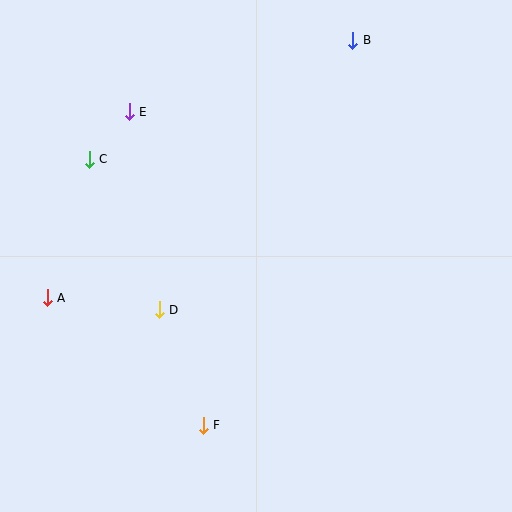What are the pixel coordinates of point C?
Point C is at (89, 159).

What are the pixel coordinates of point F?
Point F is at (203, 425).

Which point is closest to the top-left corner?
Point E is closest to the top-left corner.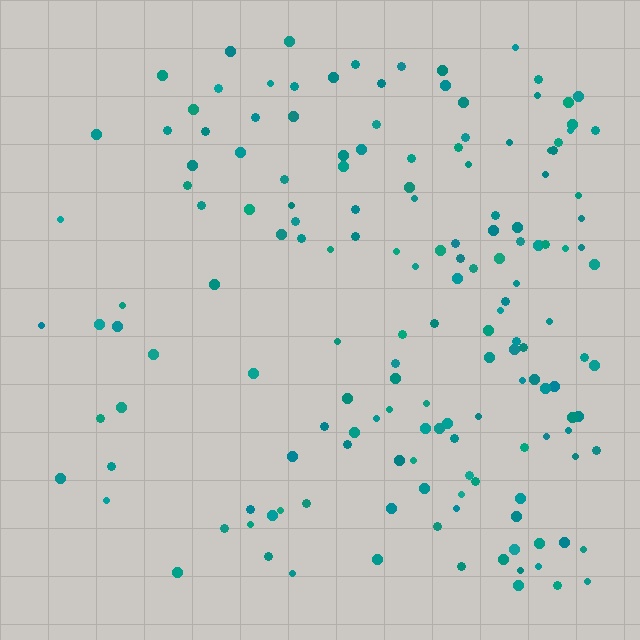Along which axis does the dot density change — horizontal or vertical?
Horizontal.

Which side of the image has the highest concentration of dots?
The right.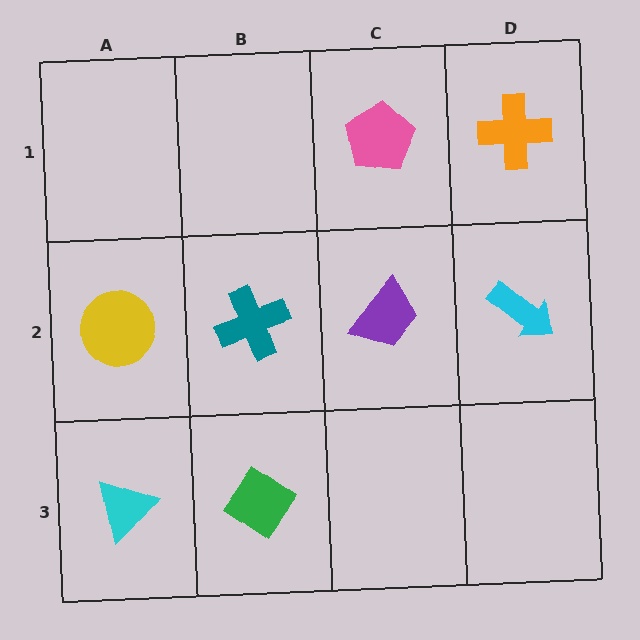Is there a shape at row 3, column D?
No, that cell is empty.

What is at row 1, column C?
A pink pentagon.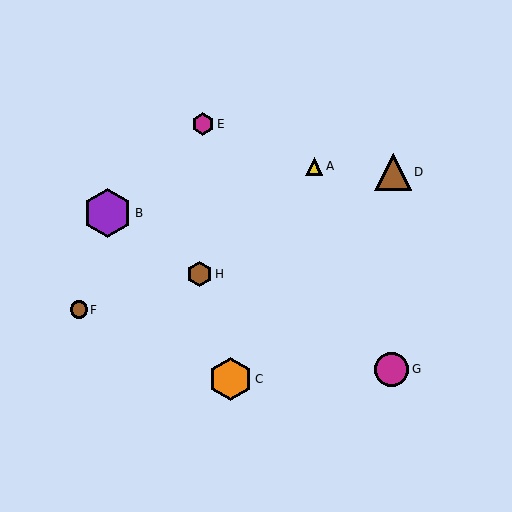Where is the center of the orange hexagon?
The center of the orange hexagon is at (231, 379).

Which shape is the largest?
The purple hexagon (labeled B) is the largest.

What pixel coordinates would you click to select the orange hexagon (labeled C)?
Click at (231, 379) to select the orange hexagon C.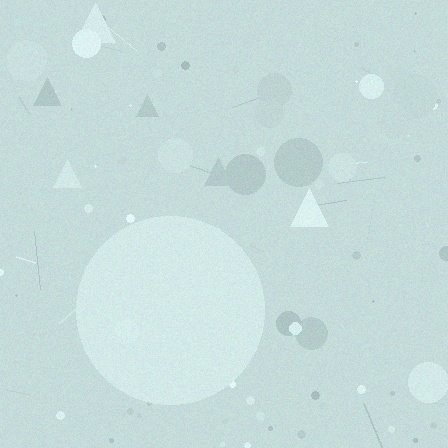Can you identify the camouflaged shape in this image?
The camouflaged shape is a circle.